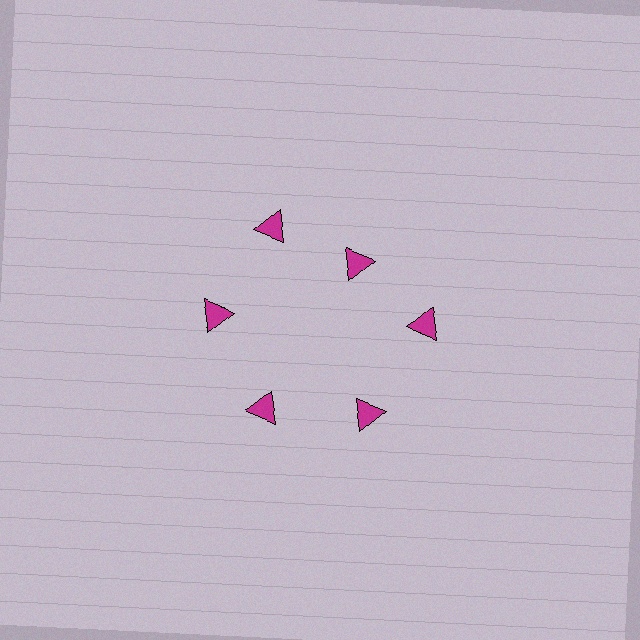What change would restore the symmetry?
The symmetry would be restored by moving it outward, back onto the ring so that all 6 triangles sit at equal angles and equal distance from the center.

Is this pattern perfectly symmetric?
No. The 6 magenta triangles are arranged in a ring, but one element near the 1 o'clock position is pulled inward toward the center, breaking the 6-fold rotational symmetry.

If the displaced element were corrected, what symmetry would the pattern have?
It would have 6-fold rotational symmetry — the pattern would map onto itself every 60 degrees.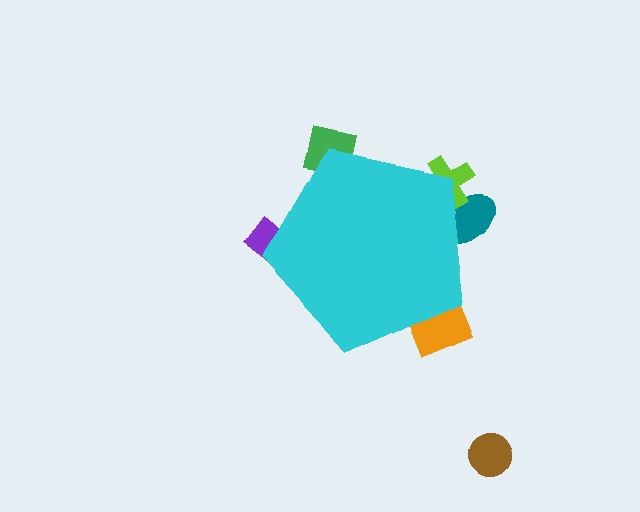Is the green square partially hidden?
Yes, the green square is partially hidden behind the cyan pentagon.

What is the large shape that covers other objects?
A cyan pentagon.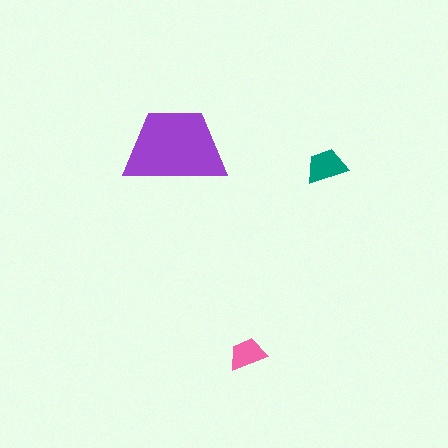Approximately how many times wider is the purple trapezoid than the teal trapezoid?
About 2.5 times wider.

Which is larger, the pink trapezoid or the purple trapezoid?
The purple one.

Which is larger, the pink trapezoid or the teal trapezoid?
The teal one.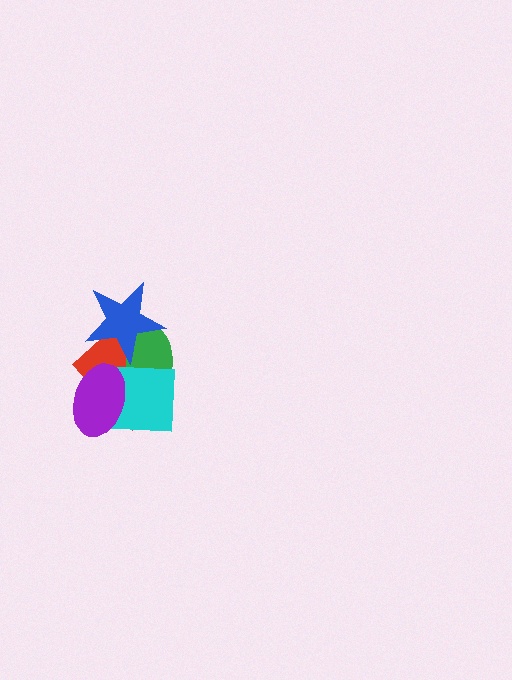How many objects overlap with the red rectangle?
4 objects overlap with the red rectangle.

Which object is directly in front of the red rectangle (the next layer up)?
The green ellipse is directly in front of the red rectangle.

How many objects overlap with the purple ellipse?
3 objects overlap with the purple ellipse.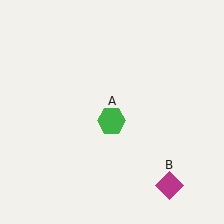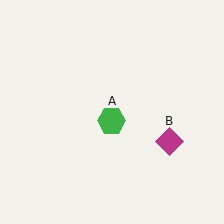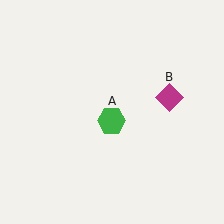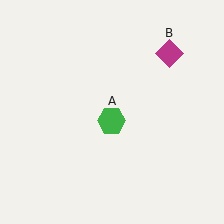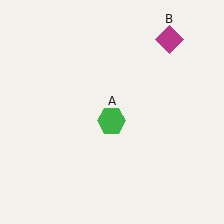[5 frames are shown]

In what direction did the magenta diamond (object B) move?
The magenta diamond (object B) moved up.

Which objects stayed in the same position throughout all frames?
Green hexagon (object A) remained stationary.